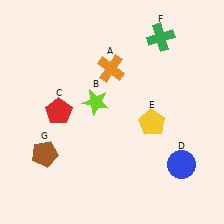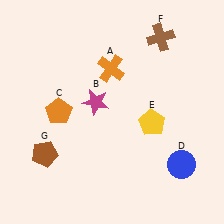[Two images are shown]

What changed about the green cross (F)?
In Image 1, F is green. In Image 2, it changed to brown.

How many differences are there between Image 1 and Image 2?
There are 3 differences between the two images.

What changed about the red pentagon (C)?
In Image 1, C is red. In Image 2, it changed to orange.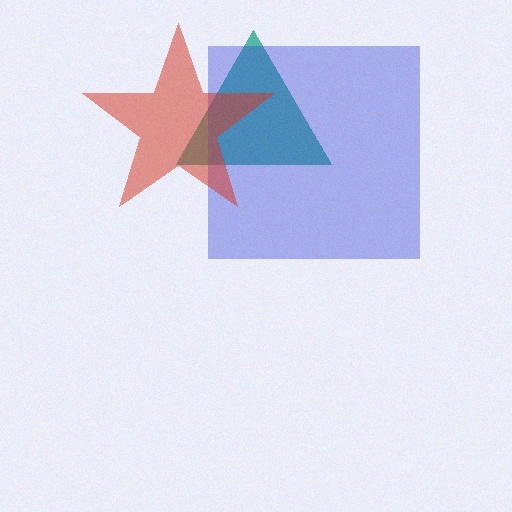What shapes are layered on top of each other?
The layered shapes are: a teal triangle, a blue square, a red star.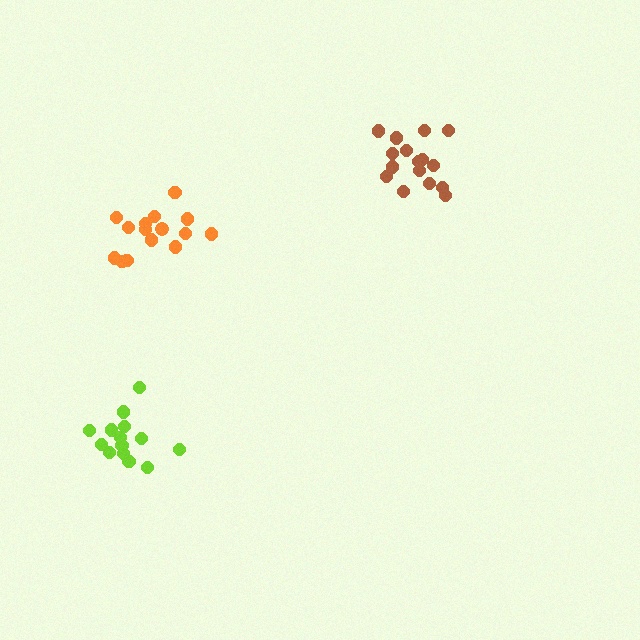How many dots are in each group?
Group 1: 14 dots, Group 2: 16 dots, Group 3: 15 dots (45 total).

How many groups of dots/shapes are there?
There are 3 groups.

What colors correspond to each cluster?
The clusters are colored: lime, brown, orange.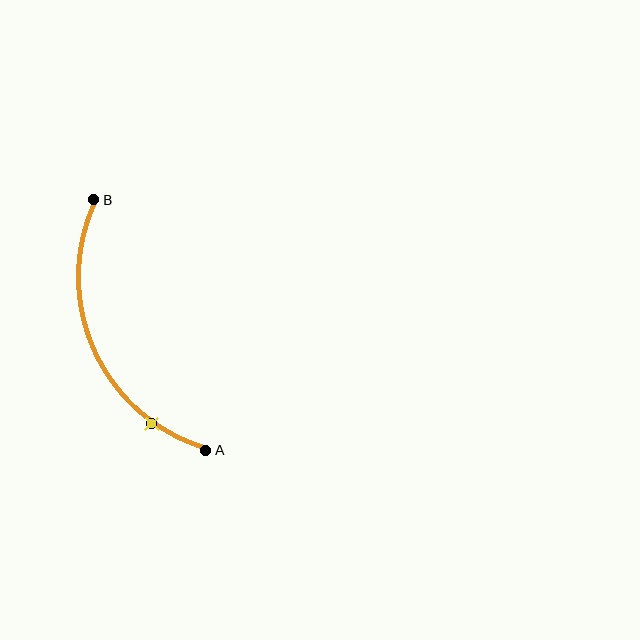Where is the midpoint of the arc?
The arc midpoint is the point on the curve farthest from the straight line joining A and B. It sits to the left of that line.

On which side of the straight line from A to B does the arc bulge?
The arc bulges to the left of the straight line connecting A and B.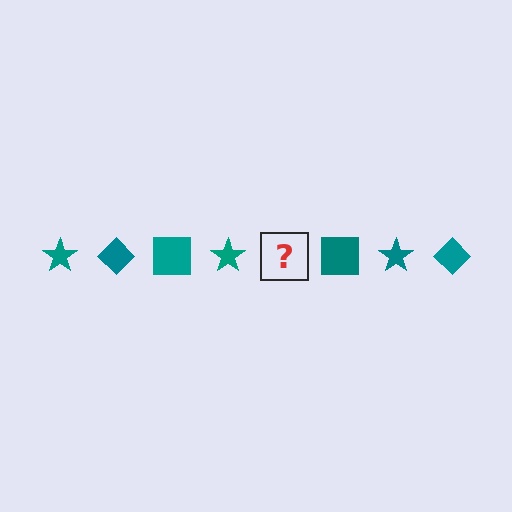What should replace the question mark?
The question mark should be replaced with a teal diamond.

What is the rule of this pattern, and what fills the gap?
The rule is that the pattern cycles through star, diamond, square shapes in teal. The gap should be filled with a teal diamond.